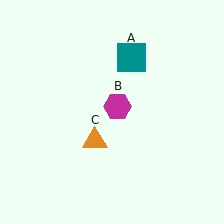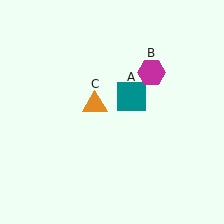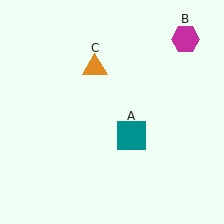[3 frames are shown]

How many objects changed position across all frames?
3 objects changed position: teal square (object A), magenta hexagon (object B), orange triangle (object C).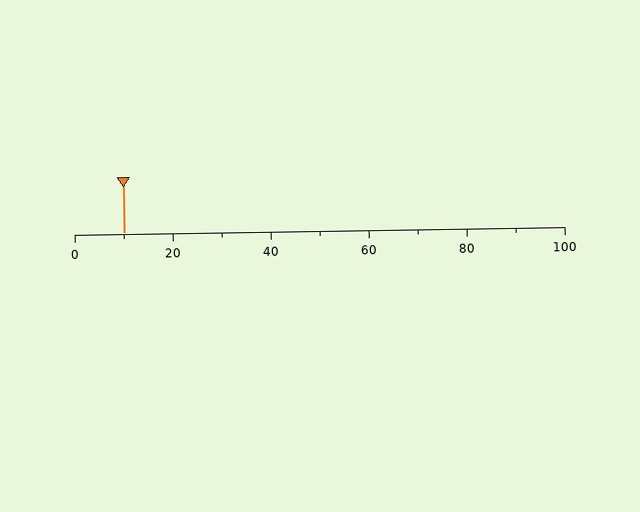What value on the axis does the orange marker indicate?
The marker indicates approximately 10.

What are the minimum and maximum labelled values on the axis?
The axis runs from 0 to 100.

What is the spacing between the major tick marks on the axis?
The major ticks are spaced 20 apart.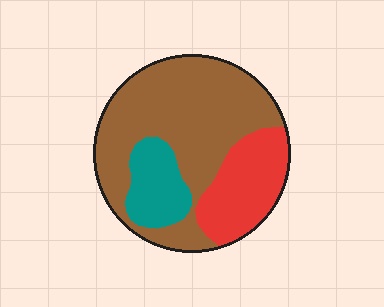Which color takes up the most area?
Brown, at roughly 60%.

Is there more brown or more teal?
Brown.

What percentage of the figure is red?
Red covers 24% of the figure.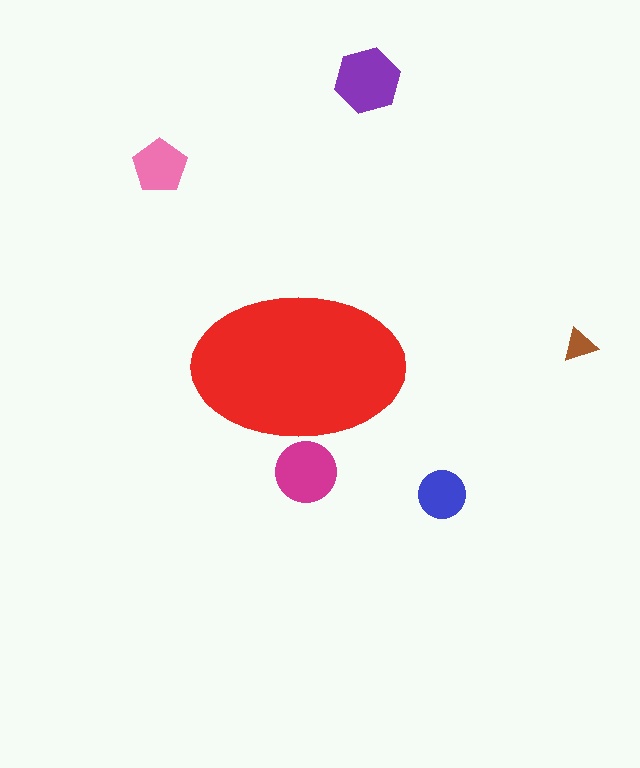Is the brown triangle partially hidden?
No, the brown triangle is fully visible.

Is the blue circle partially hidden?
No, the blue circle is fully visible.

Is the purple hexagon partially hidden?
No, the purple hexagon is fully visible.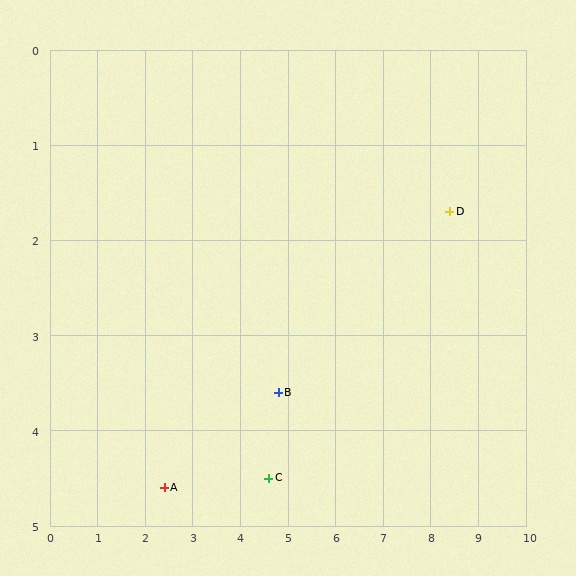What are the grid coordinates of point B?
Point B is at approximately (4.8, 3.6).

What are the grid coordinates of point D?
Point D is at approximately (8.4, 1.7).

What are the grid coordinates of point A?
Point A is at approximately (2.4, 4.6).